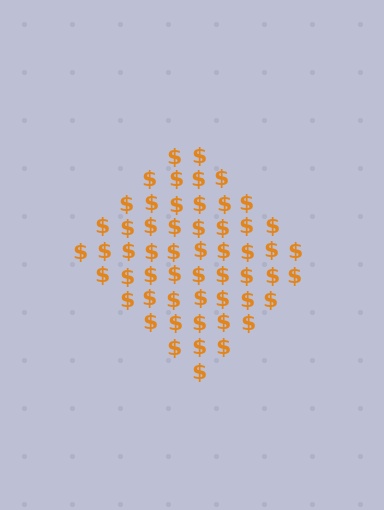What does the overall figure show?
The overall figure shows a diamond.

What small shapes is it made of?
It is made of small dollar signs.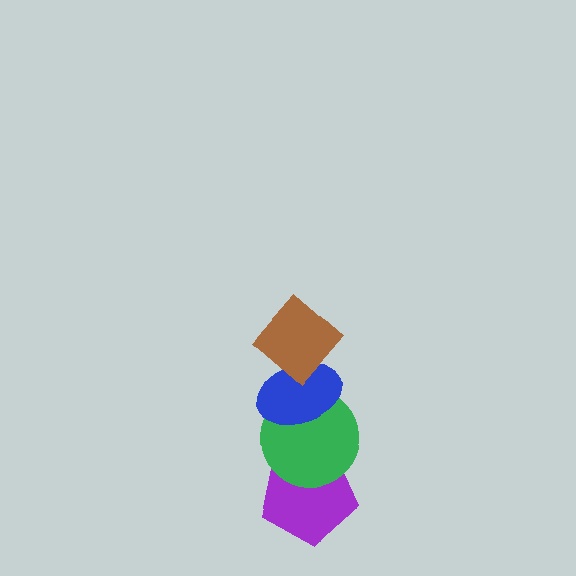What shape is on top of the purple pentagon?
The green circle is on top of the purple pentagon.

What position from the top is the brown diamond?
The brown diamond is 1st from the top.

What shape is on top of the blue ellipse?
The brown diamond is on top of the blue ellipse.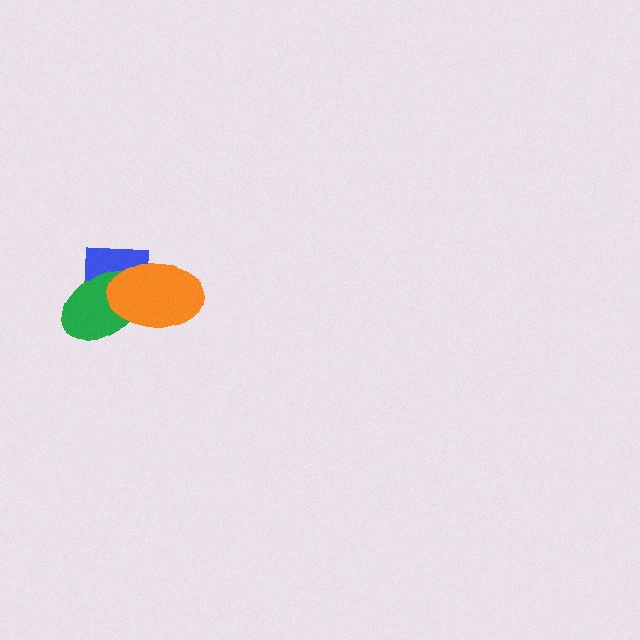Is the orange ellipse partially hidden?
No, no other shape covers it.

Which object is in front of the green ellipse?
The orange ellipse is in front of the green ellipse.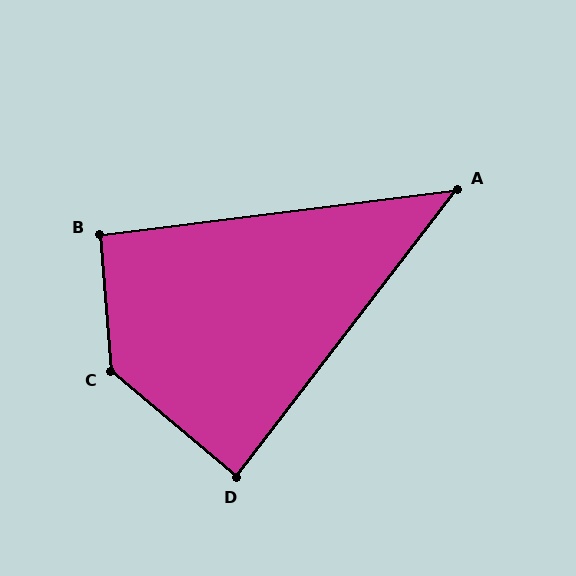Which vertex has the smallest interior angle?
A, at approximately 45 degrees.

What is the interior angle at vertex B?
Approximately 92 degrees (approximately right).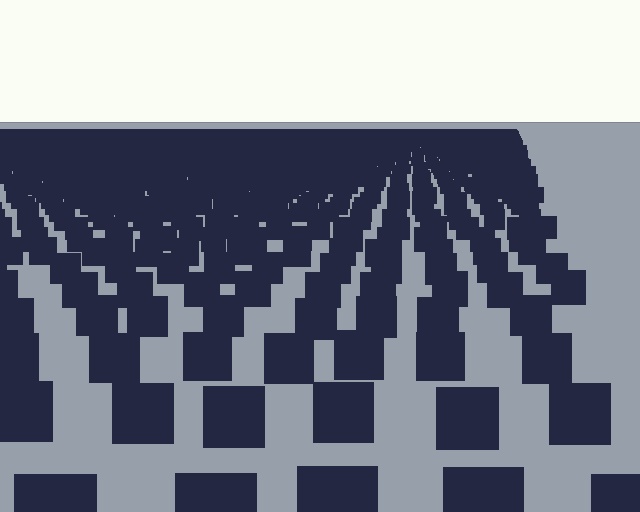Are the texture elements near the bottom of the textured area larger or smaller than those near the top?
Larger. Near the bottom, elements are closer to the viewer and appear at a bigger on-screen size.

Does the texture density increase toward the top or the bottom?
Density increases toward the top.